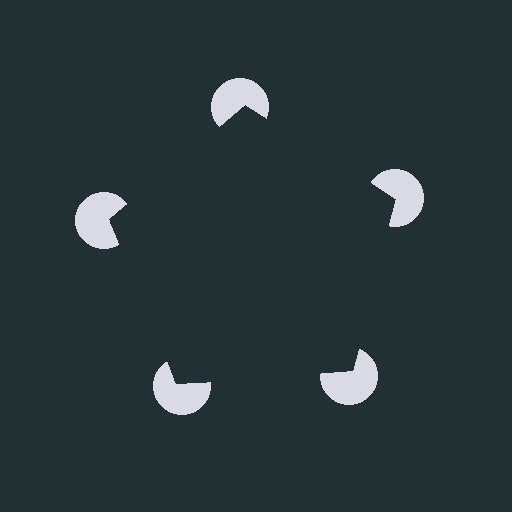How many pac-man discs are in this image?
There are 5 — one at each vertex of the illusory pentagon.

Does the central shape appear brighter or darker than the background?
It typically appears slightly darker than the background, even though no actual brightness change is drawn.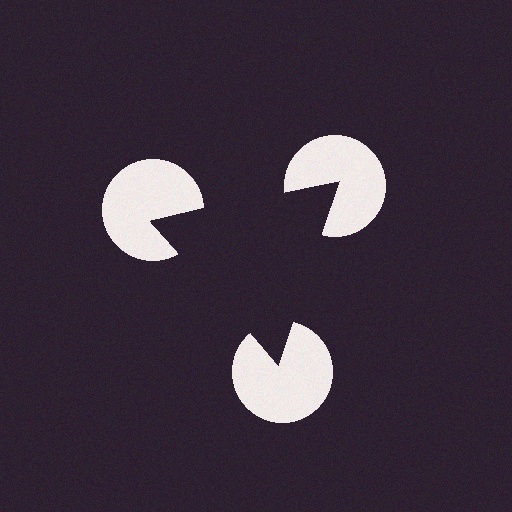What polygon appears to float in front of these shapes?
An illusory triangle — its edges are inferred from the aligned wedge cuts in the pac-man discs, not physically drawn.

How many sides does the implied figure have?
3 sides.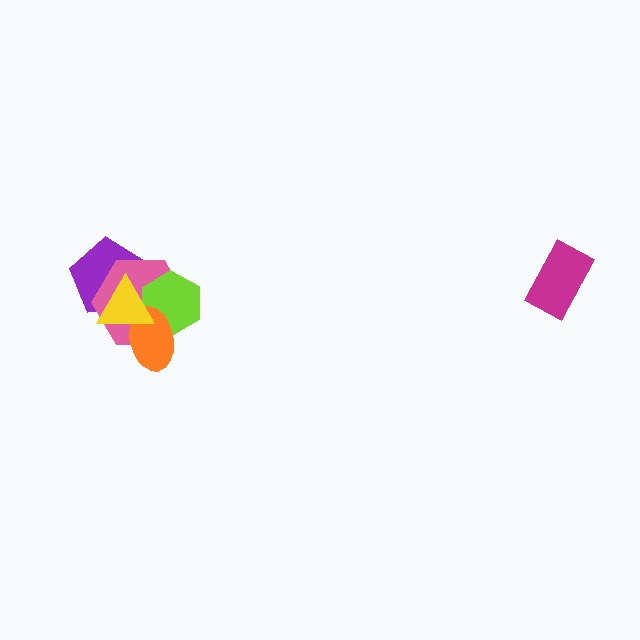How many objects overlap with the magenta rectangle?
0 objects overlap with the magenta rectangle.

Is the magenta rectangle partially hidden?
No, no other shape covers it.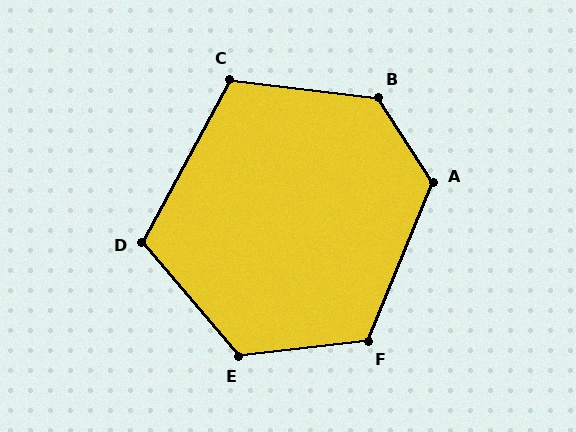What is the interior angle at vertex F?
Approximately 119 degrees (obtuse).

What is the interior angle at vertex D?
Approximately 111 degrees (obtuse).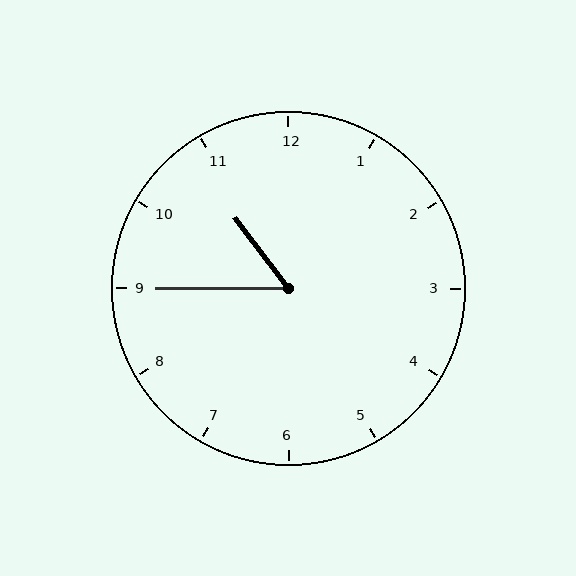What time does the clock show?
10:45.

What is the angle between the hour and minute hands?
Approximately 52 degrees.